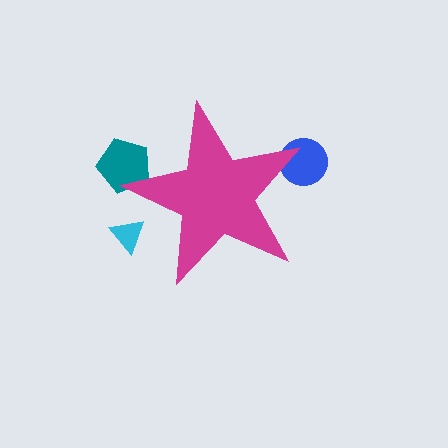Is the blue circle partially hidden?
Yes, the blue circle is partially hidden behind the magenta star.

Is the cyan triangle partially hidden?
Yes, the cyan triangle is partially hidden behind the magenta star.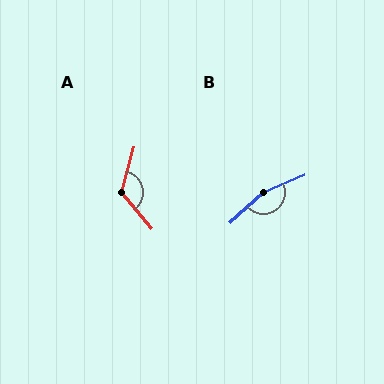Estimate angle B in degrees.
Approximately 161 degrees.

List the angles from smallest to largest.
A (125°), B (161°).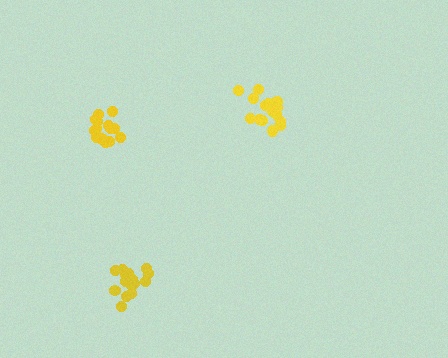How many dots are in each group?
Group 1: 17 dots, Group 2: 17 dots, Group 3: 17 dots (51 total).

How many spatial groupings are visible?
There are 3 spatial groupings.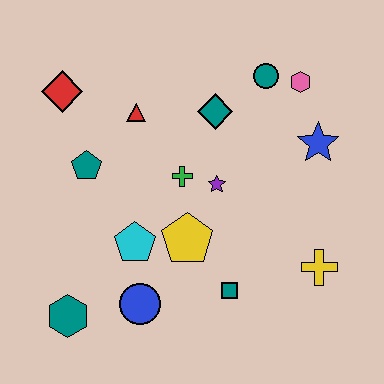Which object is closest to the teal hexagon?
The blue circle is closest to the teal hexagon.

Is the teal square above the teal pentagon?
No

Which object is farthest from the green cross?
The teal hexagon is farthest from the green cross.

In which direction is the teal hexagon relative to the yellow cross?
The teal hexagon is to the left of the yellow cross.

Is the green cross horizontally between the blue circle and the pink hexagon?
Yes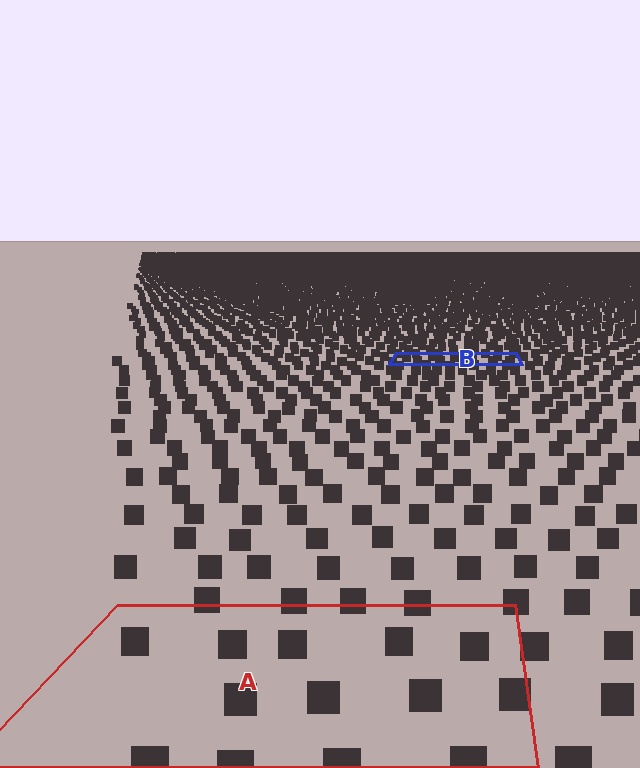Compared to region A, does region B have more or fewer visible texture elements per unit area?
Region B has more texture elements per unit area — they are packed more densely because it is farther away.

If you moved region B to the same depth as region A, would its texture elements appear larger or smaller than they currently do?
They would appear larger. At a closer depth, the same texture elements are projected at a bigger on-screen size.